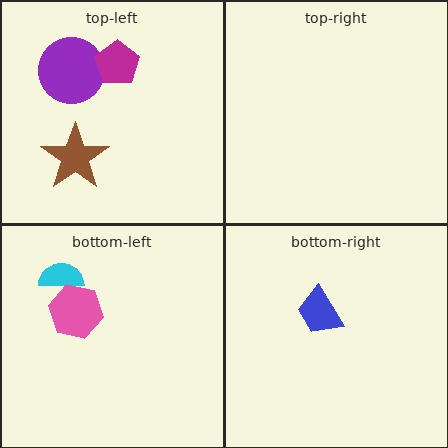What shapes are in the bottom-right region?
The blue trapezoid.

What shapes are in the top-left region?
The brown star, the purple circle, the magenta pentagon.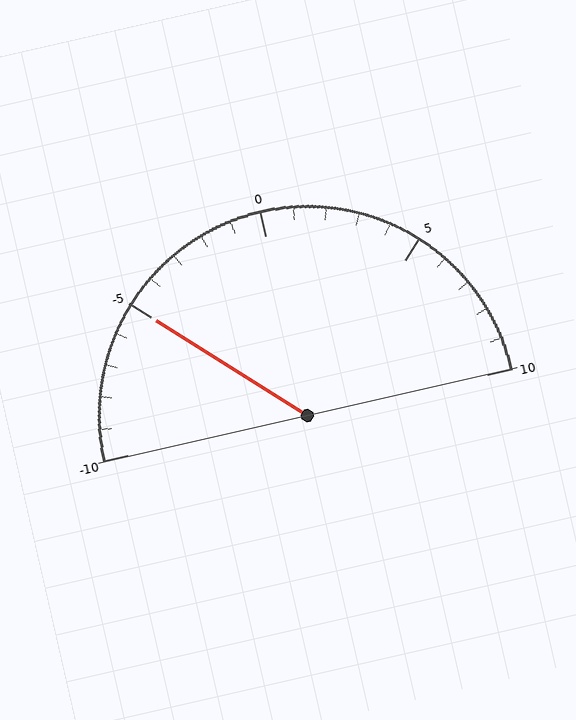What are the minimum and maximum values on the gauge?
The gauge ranges from -10 to 10.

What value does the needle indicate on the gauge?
The needle indicates approximately -5.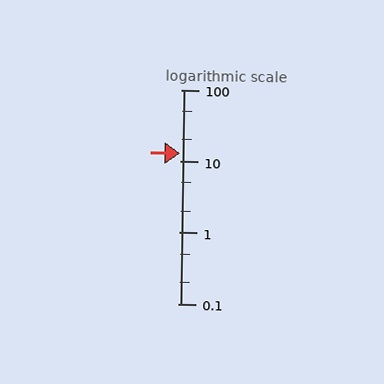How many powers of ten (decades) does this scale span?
The scale spans 3 decades, from 0.1 to 100.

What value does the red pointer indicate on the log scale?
The pointer indicates approximately 13.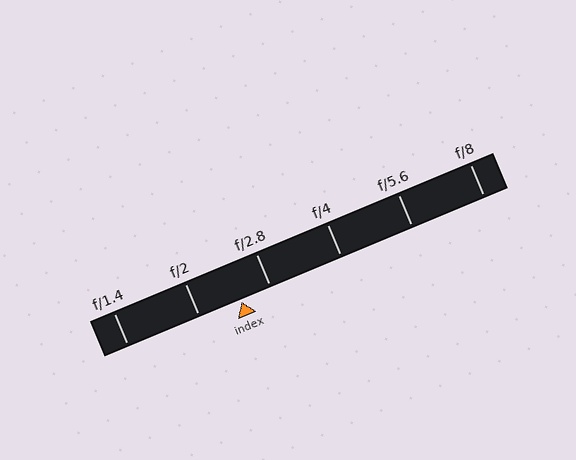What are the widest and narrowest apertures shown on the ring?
The widest aperture shown is f/1.4 and the narrowest is f/8.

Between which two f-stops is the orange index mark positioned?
The index mark is between f/2 and f/2.8.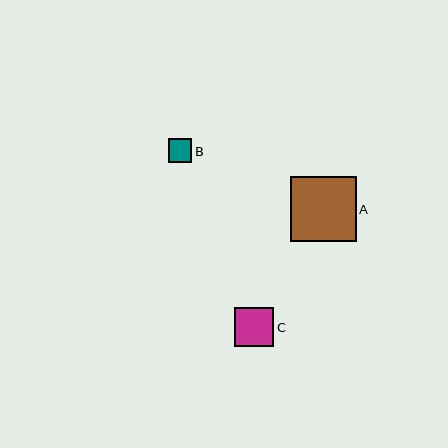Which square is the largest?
Square A is the largest with a size of approximately 65 pixels.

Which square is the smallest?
Square B is the smallest with a size of approximately 23 pixels.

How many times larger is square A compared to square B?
Square A is approximately 2.8 times the size of square B.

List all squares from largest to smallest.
From largest to smallest: A, C, B.